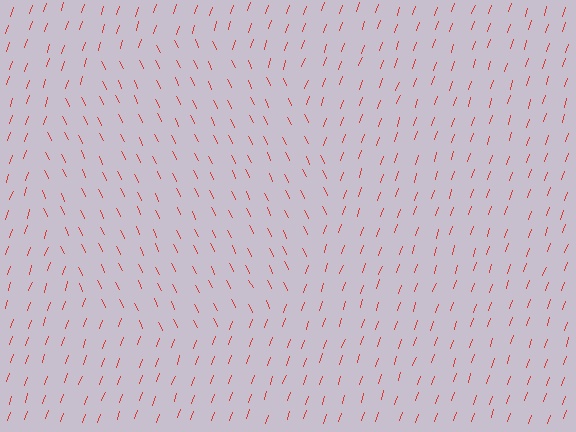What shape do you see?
I see a circle.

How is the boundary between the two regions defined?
The boundary is defined purely by a change in line orientation (approximately 45 degrees difference). All lines are the same color and thickness.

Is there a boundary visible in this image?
Yes, there is a texture boundary formed by a change in line orientation.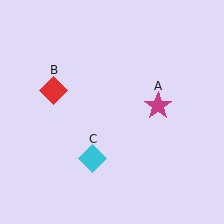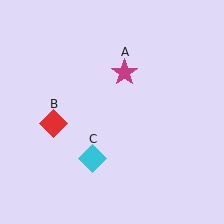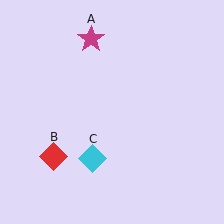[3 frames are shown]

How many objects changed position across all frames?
2 objects changed position: magenta star (object A), red diamond (object B).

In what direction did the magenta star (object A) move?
The magenta star (object A) moved up and to the left.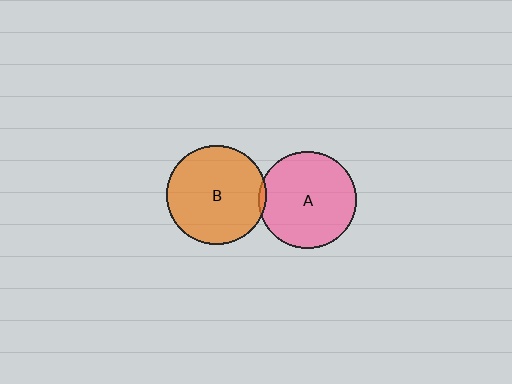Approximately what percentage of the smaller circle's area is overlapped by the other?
Approximately 5%.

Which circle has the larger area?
Circle B (orange).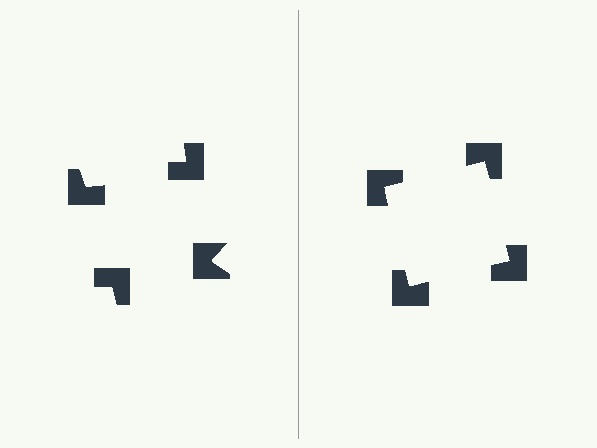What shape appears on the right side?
An illusory square.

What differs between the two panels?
The notched squares are positioned identically on both sides; only the wedge orientations differ. On the right they align to a square; on the left they are misaligned.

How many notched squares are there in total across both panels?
8 — 4 on each side.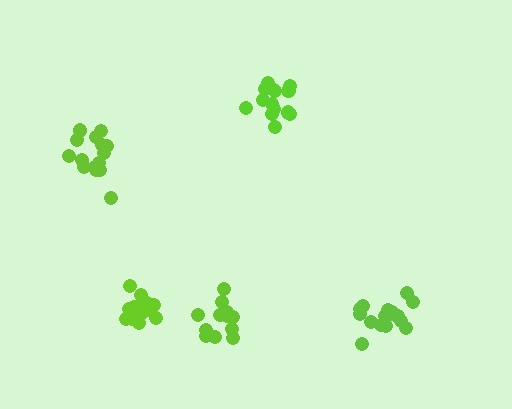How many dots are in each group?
Group 1: 16 dots, Group 2: 14 dots, Group 3: 13 dots, Group 4: 14 dots, Group 5: 17 dots (74 total).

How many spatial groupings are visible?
There are 5 spatial groupings.